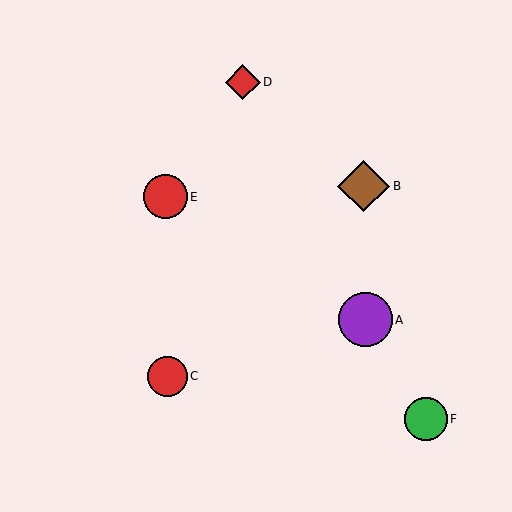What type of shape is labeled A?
Shape A is a purple circle.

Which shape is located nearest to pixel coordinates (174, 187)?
The red circle (labeled E) at (165, 197) is nearest to that location.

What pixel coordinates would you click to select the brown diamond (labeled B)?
Click at (364, 186) to select the brown diamond B.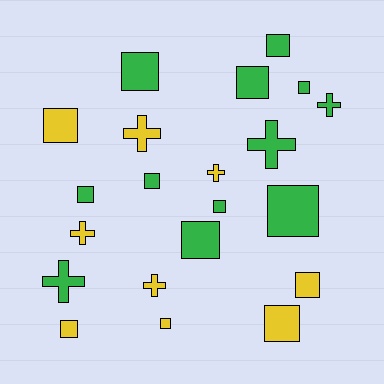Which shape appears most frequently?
Square, with 14 objects.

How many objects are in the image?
There are 21 objects.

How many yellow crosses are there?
There are 4 yellow crosses.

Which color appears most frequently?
Green, with 12 objects.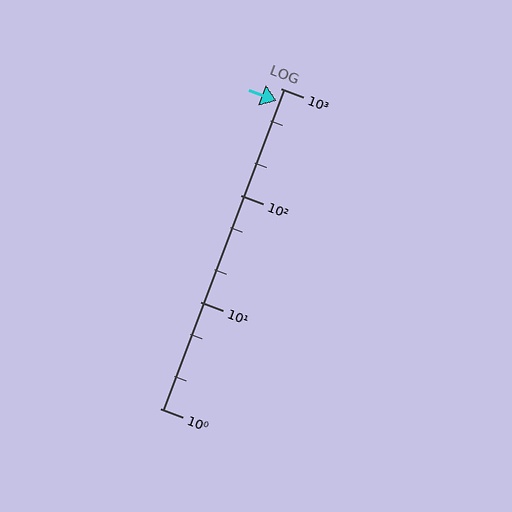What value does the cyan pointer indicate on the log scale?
The pointer indicates approximately 760.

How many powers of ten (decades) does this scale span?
The scale spans 3 decades, from 1 to 1000.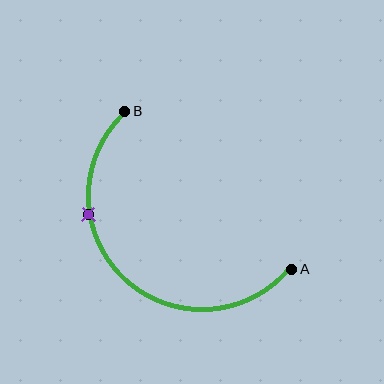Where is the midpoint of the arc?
The arc midpoint is the point on the curve farthest from the straight line joining A and B. It sits below and to the left of that line.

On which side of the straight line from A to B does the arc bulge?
The arc bulges below and to the left of the straight line connecting A and B.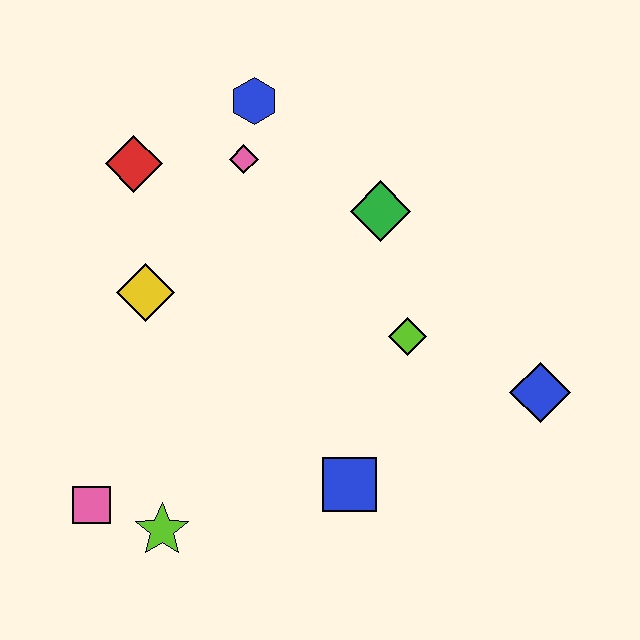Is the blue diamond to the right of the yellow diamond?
Yes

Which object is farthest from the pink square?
The blue diamond is farthest from the pink square.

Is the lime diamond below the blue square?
No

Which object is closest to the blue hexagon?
The pink diamond is closest to the blue hexagon.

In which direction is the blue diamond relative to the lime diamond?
The blue diamond is to the right of the lime diamond.